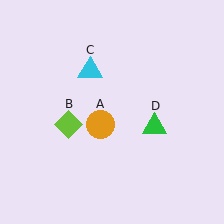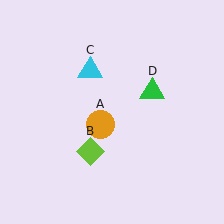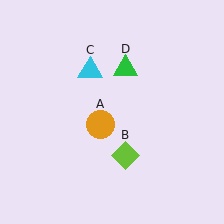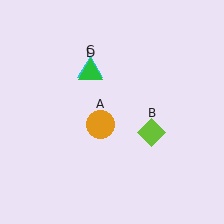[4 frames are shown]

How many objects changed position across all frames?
2 objects changed position: lime diamond (object B), green triangle (object D).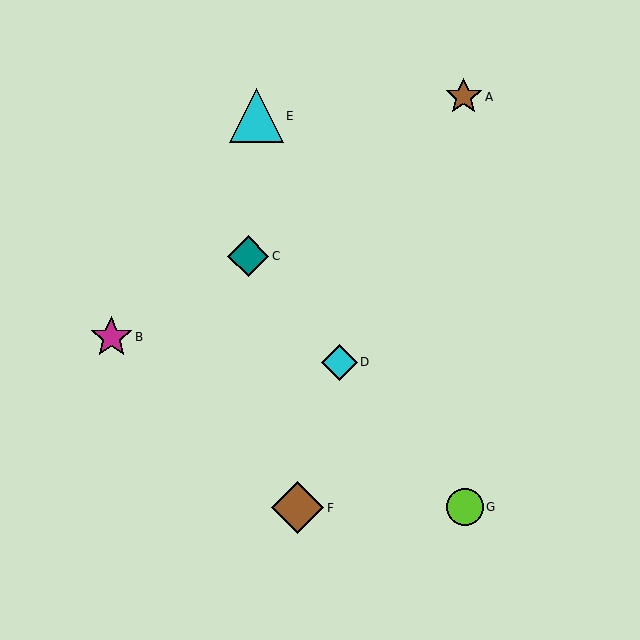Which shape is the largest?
The cyan triangle (labeled E) is the largest.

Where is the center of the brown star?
The center of the brown star is at (464, 96).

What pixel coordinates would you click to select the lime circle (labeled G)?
Click at (465, 507) to select the lime circle G.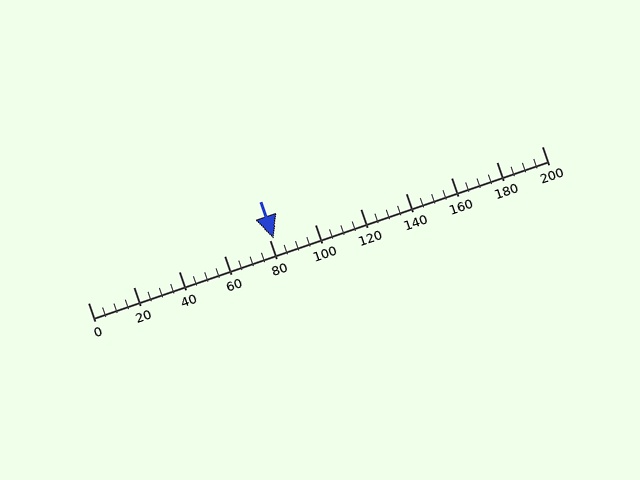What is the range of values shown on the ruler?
The ruler shows values from 0 to 200.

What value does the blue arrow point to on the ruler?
The blue arrow points to approximately 82.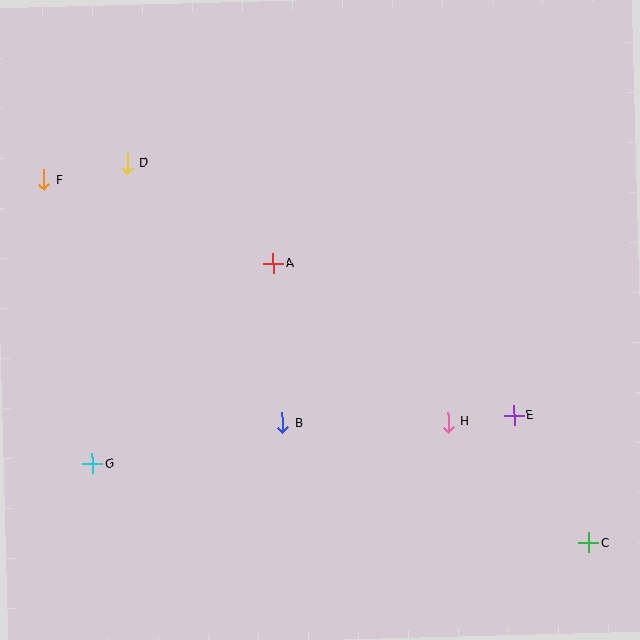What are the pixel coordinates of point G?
Point G is at (93, 464).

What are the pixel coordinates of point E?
Point E is at (514, 415).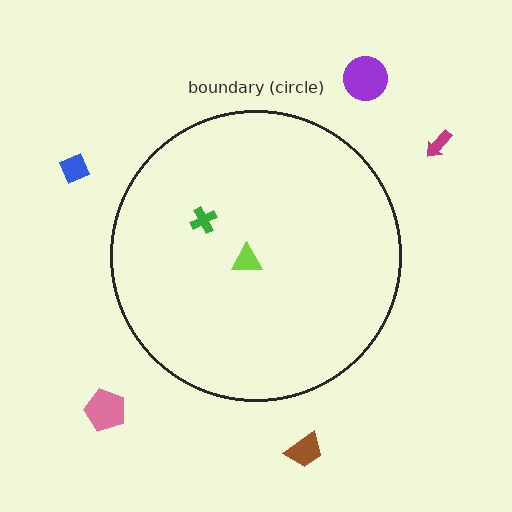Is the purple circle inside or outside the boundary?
Outside.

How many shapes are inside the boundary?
2 inside, 5 outside.